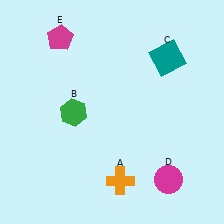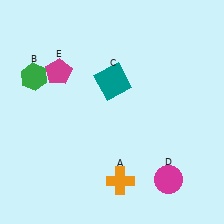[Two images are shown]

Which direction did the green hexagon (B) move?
The green hexagon (B) moved left.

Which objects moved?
The objects that moved are: the green hexagon (B), the teal square (C), the magenta pentagon (E).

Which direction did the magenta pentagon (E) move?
The magenta pentagon (E) moved down.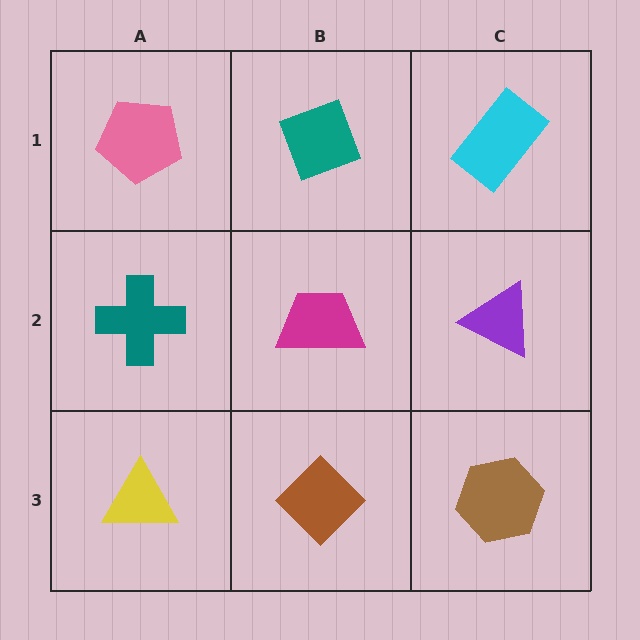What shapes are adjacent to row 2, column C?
A cyan rectangle (row 1, column C), a brown hexagon (row 3, column C), a magenta trapezoid (row 2, column B).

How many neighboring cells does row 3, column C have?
2.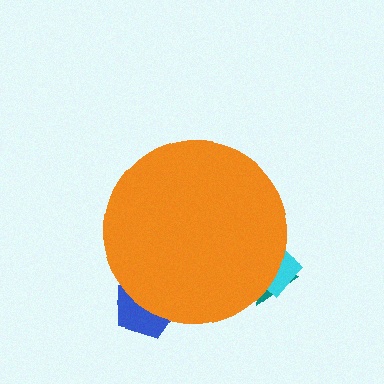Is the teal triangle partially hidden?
Yes, the teal triangle is partially hidden behind the orange circle.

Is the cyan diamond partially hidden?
Yes, the cyan diamond is partially hidden behind the orange circle.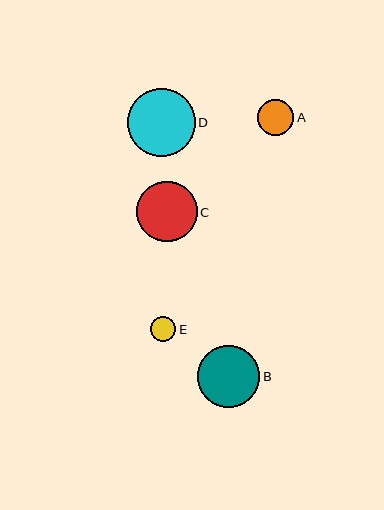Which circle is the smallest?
Circle E is the smallest with a size of approximately 25 pixels.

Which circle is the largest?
Circle D is the largest with a size of approximately 68 pixels.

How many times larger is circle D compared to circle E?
Circle D is approximately 2.7 times the size of circle E.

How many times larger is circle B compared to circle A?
Circle B is approximately 1.7 times the size of circle A.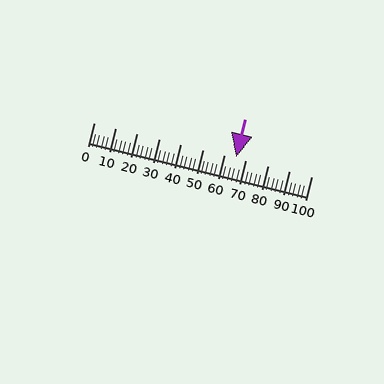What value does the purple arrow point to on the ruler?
The purple arrow points to approximately 65.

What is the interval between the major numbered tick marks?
The major tick marks are spaced 10 units apart.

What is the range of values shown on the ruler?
The ruler shows values from 0 to 100.